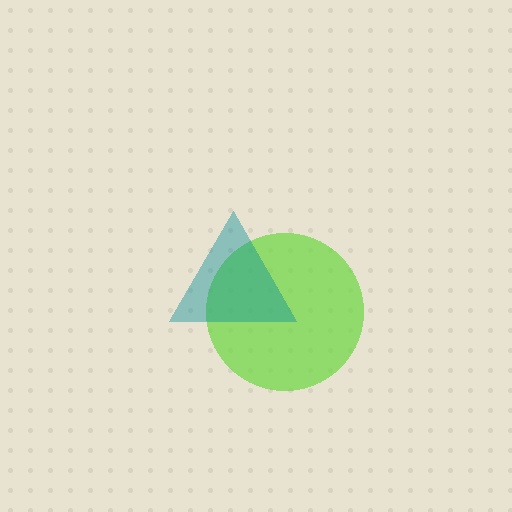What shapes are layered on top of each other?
The layered shapes are: a lime circle, a teal triangle.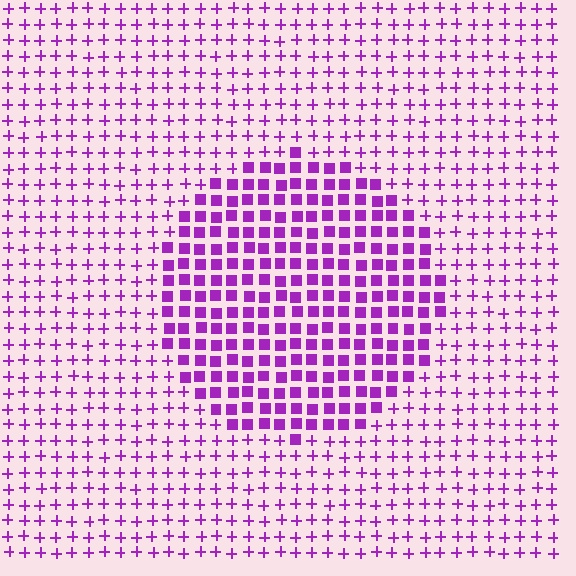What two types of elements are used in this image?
The image uses squares inside the circle region and plus signs outside it.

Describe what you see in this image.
The image is filled with small purple elements arranged in a uniform grid. A circle-shaped region contains squares, while the surrounding area contains plus signs. The boundary is defined purely by the change in element shape.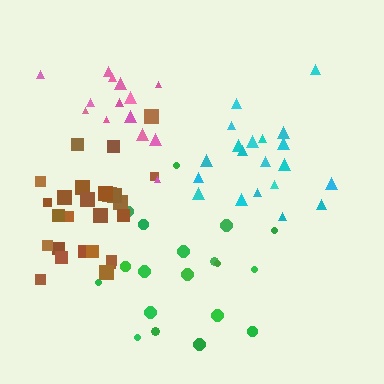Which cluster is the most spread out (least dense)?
Green.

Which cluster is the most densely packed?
Cyan.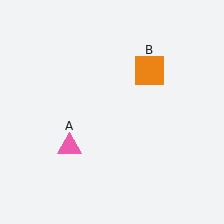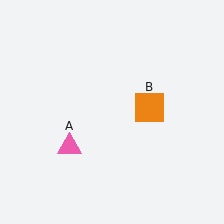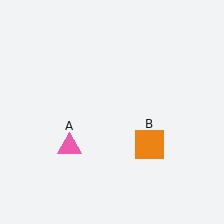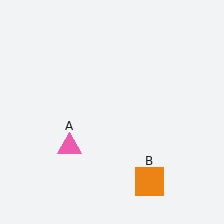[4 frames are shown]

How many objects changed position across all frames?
1 object changed position: orange square (object B).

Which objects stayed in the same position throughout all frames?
Pink triangle (object A) remained stationary.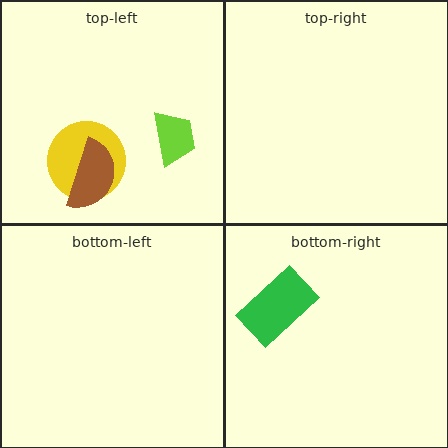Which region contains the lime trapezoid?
The top-left region.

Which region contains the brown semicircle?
The top-left region.